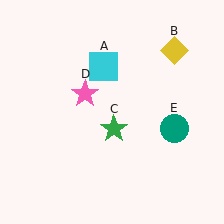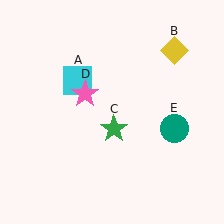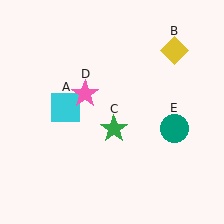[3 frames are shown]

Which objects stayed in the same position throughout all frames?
Yellow diamond (object B) and green star (object C) and pink star (object D) and teal circle (object E) remained stationary.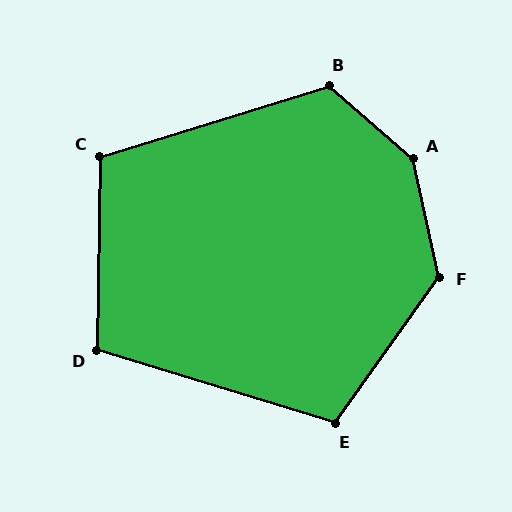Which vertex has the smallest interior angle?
D, at approximately 106 degrees.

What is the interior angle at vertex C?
Approximately 108 degrees (obtuse).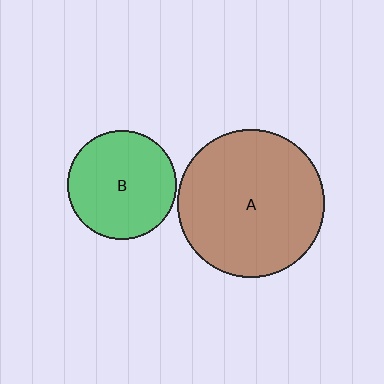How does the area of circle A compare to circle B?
Approximately 1.8 times.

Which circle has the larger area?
Circle A (brown).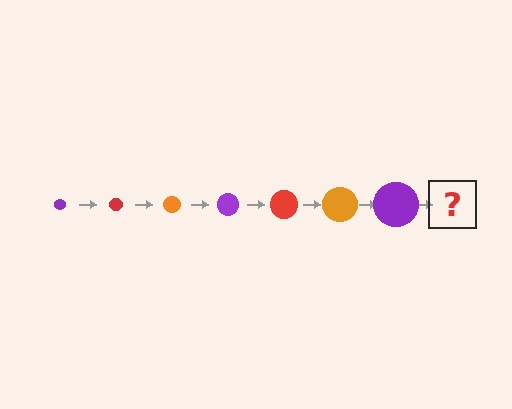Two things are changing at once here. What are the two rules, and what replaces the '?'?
The two rules are that the circle grows larger each step and the color cycles through purple, red, and orange. The '?' should be a red circle, larger than the previous one.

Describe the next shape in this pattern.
It should be a red circle, larger than the previous one.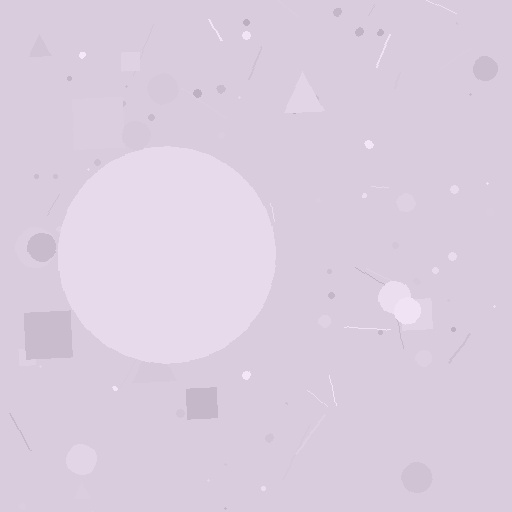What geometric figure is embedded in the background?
A circle is embedded in the background.